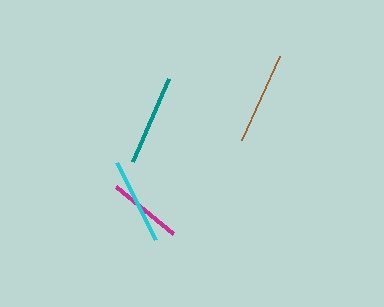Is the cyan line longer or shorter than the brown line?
The brown line is longer than the cyan line.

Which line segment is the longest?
The brown line is the longest at approximately 91 pixels.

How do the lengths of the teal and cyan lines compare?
The teal and cyan lines are approximately the same length.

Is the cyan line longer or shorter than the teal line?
The teal line is longer than the cyan line.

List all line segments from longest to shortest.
From longest to shortest: brown, teal, cyan, magenta.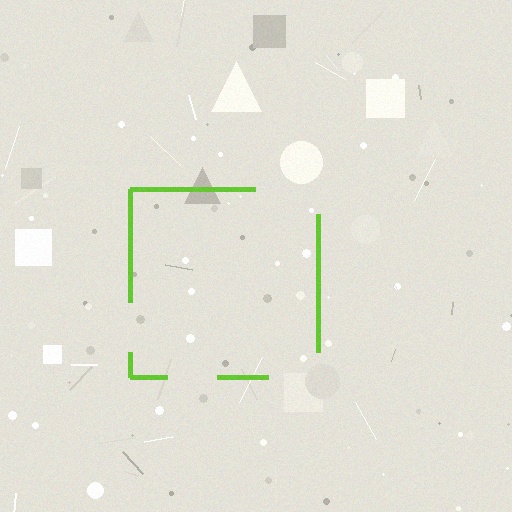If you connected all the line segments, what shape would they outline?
They would outline a square.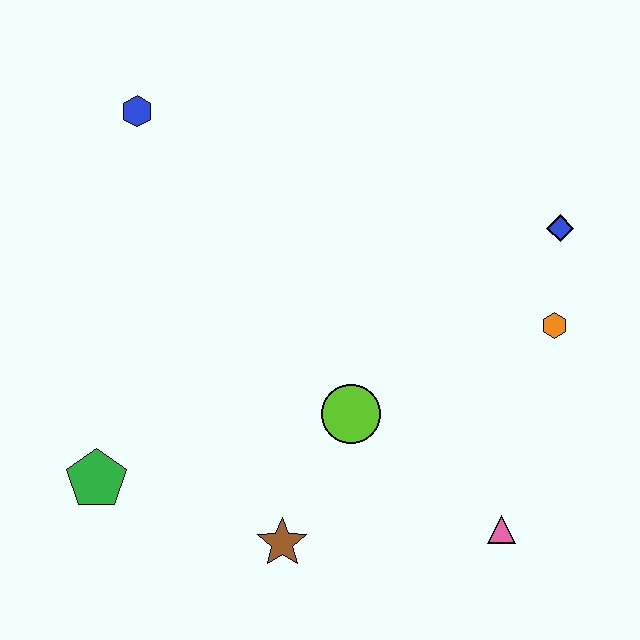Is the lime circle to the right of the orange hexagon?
No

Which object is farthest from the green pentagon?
The blue diamond is farthest from the green pentagon.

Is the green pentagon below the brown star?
No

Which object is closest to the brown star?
The lime circle is closest to the brown star.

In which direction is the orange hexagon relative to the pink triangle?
The orange hexagon is above the pink triangle.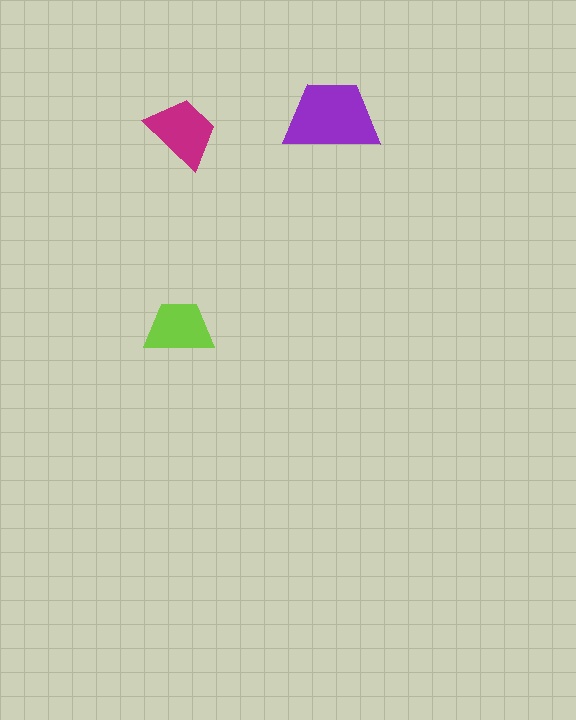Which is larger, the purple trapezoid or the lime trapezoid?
The purple one.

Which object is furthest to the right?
The purple trapezoid is rightmost.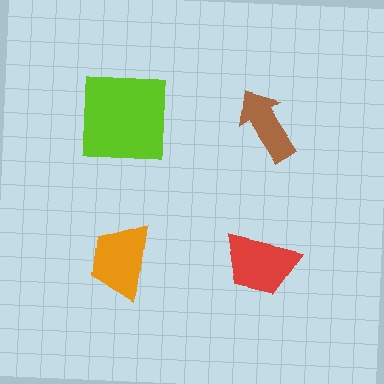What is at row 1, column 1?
A lime square.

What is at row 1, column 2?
A brown arrow.